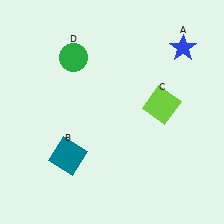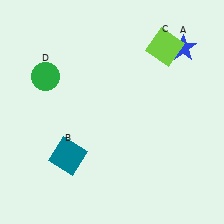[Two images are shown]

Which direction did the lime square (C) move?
The lime square (C) moved up.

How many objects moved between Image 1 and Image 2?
2 objects moved between the two images.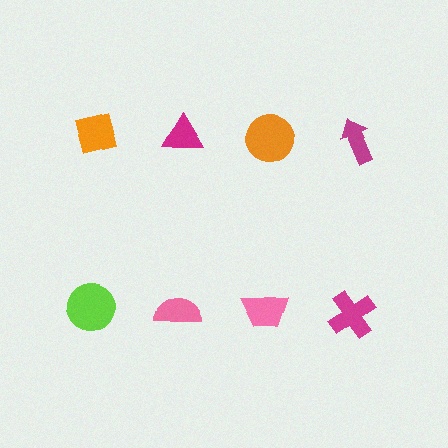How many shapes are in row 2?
4 shapes.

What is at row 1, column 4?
A magenta arrow.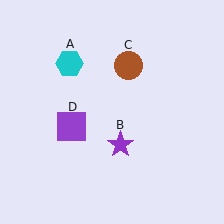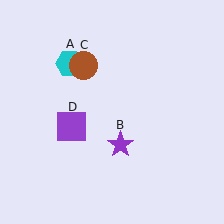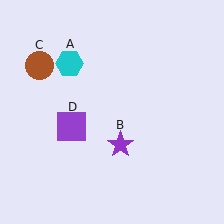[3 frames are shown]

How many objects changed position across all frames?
1 object changed position: brown circle (object C).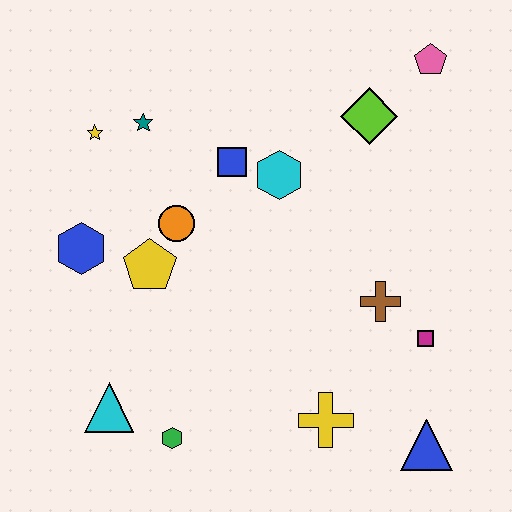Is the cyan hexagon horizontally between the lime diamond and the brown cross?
No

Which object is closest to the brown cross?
The magenta square is closest to the brown cross.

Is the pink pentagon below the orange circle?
No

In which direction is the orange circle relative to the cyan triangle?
The orange circle is above the cyan triangle.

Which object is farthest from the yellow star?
The blue triangle is farthest from the yellow star.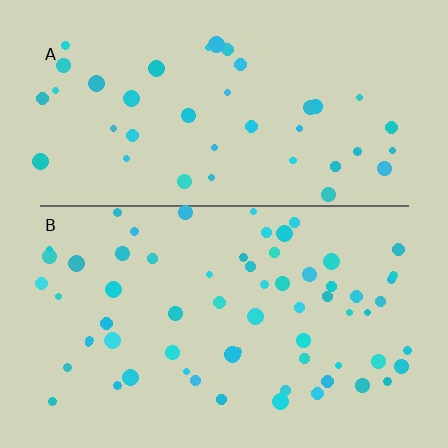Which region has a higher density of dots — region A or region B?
B (the bottom).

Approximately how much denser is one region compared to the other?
Approximately 1.5× — region B over region A.